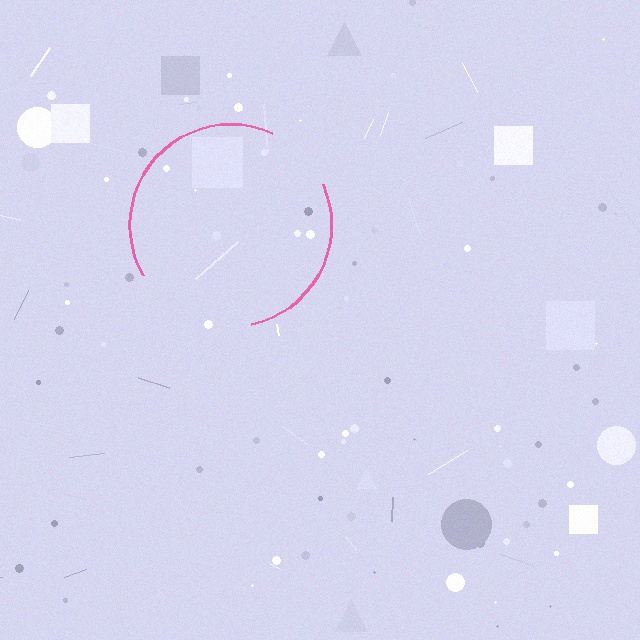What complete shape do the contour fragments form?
The contour fragments form a circle.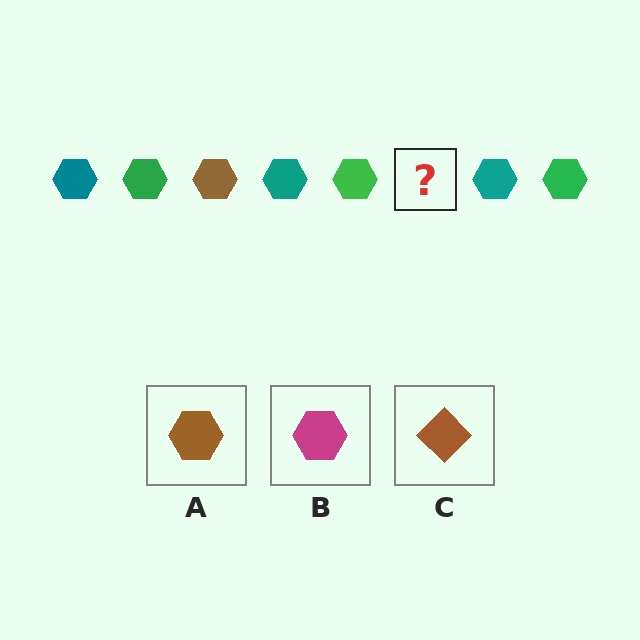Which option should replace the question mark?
Option A.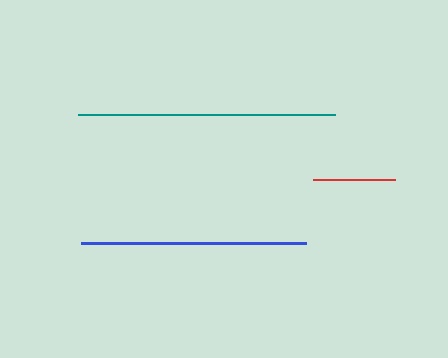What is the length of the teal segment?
The teal segment is approximately 257 pixels long.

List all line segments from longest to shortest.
From longest to shortest: teal, blue, red.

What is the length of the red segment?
The red segment is approximately 82 pixels long.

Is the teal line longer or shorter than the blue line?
The teal line is longer than the blue line.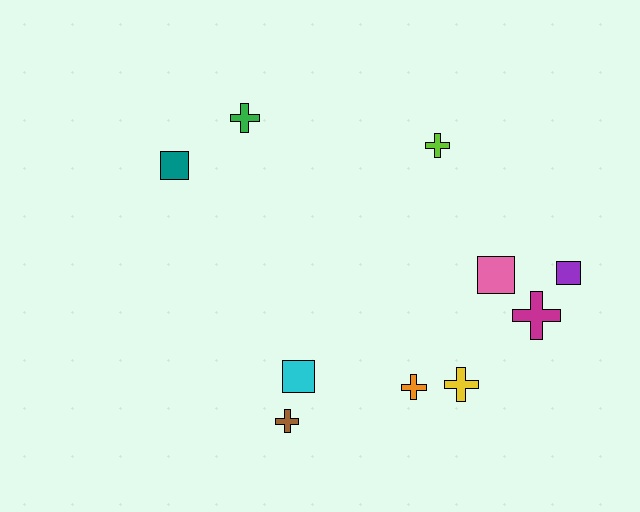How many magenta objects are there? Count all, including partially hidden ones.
There is 1 magenta object.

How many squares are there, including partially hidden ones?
There are 4 squares.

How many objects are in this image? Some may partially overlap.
There are 10 objects.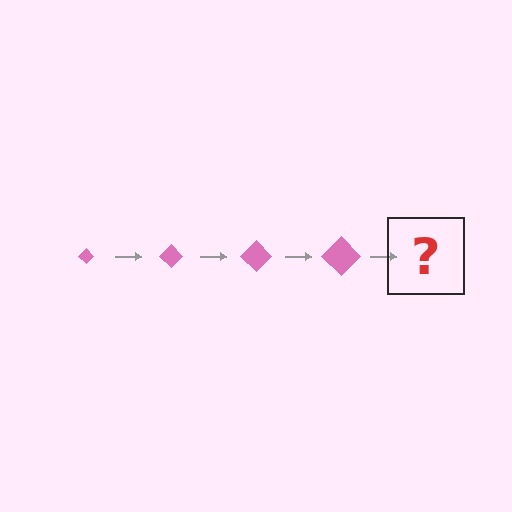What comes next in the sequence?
The next element should be a pink diamond, larger than the previous one.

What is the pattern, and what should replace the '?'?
The pattern is that the diamond gets progressively larger each step. The '?' should be a pink diamond, larger than the previous one.